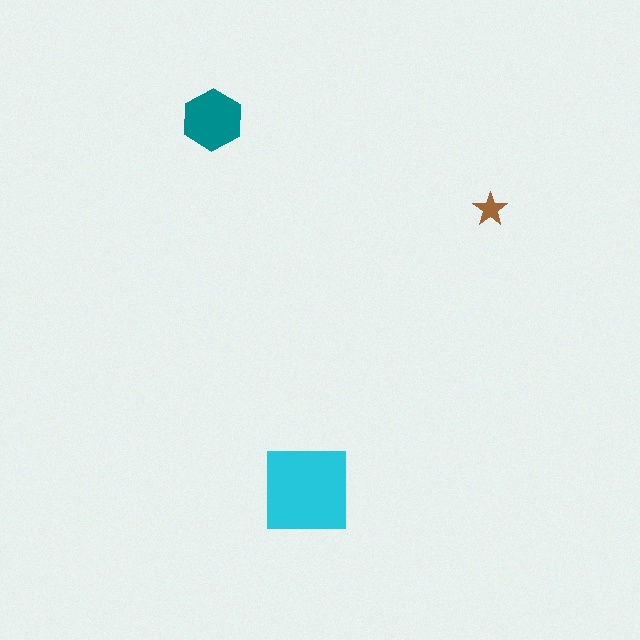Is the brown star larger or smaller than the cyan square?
Smaller.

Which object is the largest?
The cyan square.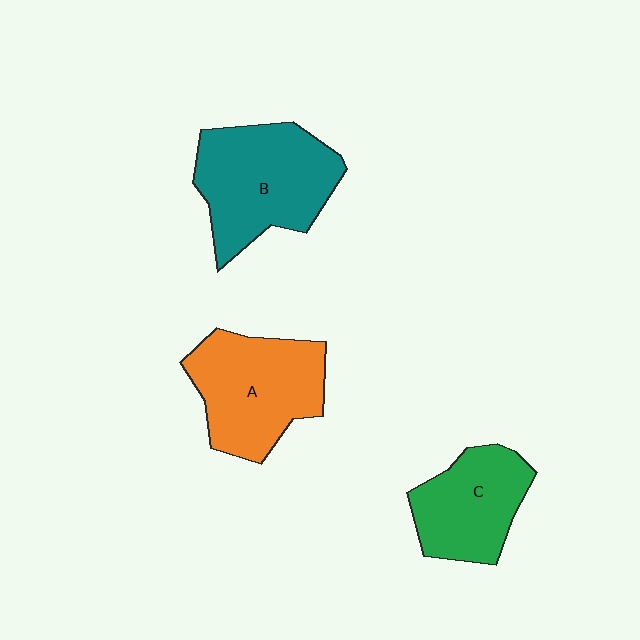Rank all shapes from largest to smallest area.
From largest to smallest: B (teal), A (orange), C (green).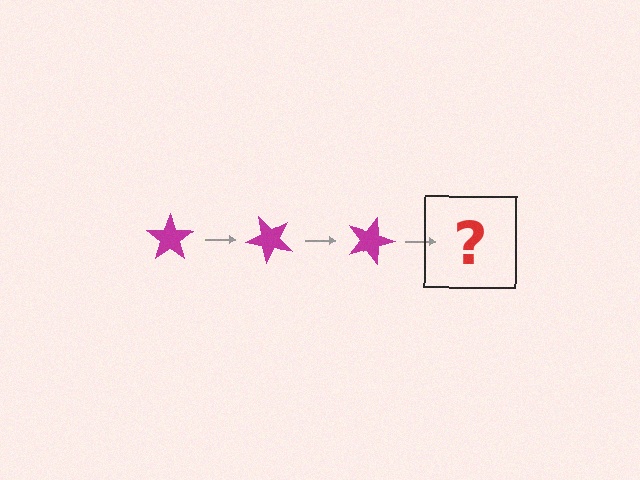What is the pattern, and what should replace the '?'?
The pattern is that the star rotates 45 degrees each step. The '?' should be a magenta star rotated 135 degrees.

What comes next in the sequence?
The next element should be a magenta star rotated 135 degrees.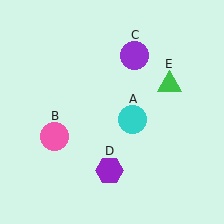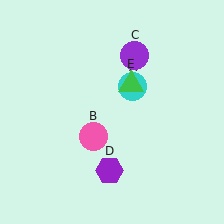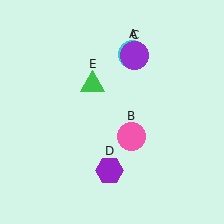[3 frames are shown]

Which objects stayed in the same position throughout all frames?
Purple circle (object C) and purple hexagon (object D) remained stationary.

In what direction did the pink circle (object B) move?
The pink circle (object B) moved right.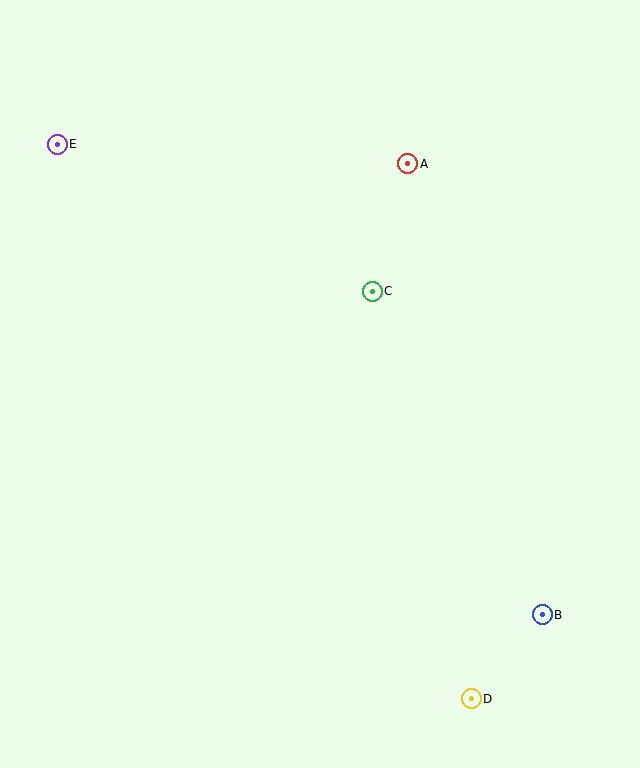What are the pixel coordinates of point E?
Point E is at (57, 144).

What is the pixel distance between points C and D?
The distance between C and D is 419 pixels.